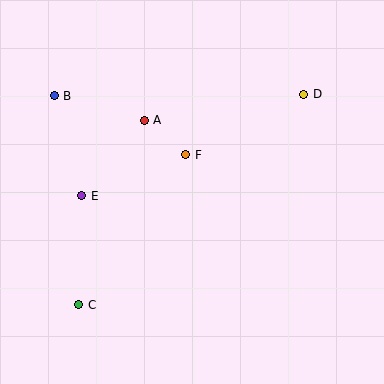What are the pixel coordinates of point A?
Point A is at (144, 120).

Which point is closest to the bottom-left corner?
Point C is closest to the bottom-left corner.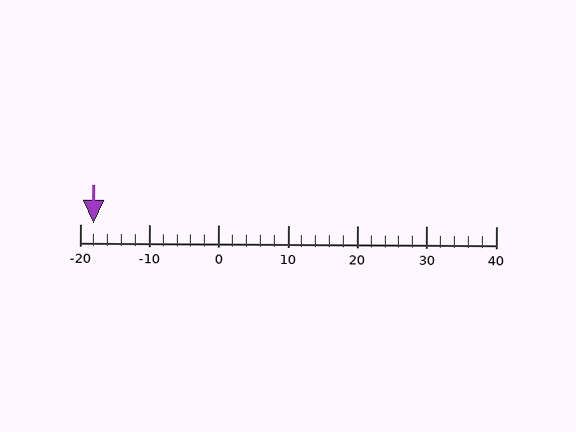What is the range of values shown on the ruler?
The ruler shows values from -20 to 40.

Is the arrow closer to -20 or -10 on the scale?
The arrow is closer to -20.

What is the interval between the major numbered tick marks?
The major tick marks are spaced 10 units apart.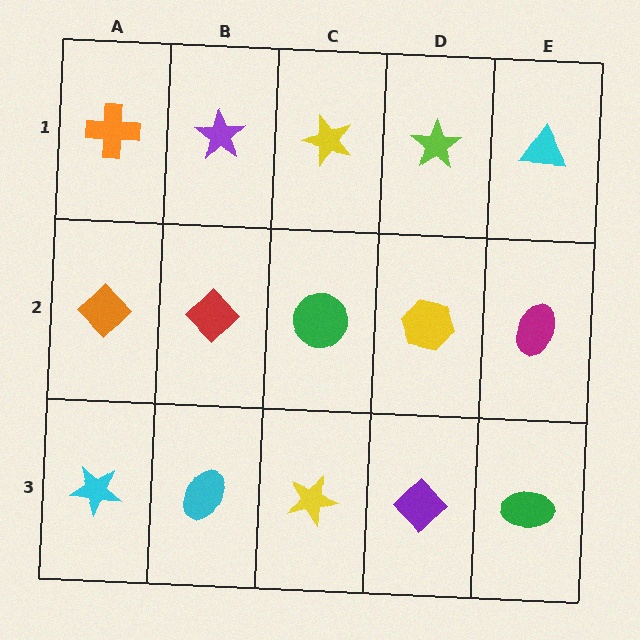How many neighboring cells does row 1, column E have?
2.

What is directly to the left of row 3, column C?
A cyan ellipse.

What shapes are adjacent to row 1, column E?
A magenta ellipse (row 2, column E), a lime star (row 1, column D).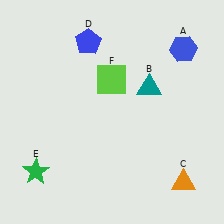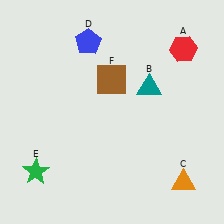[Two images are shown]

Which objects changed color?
A changed from blue to red. F changed from lime to brown.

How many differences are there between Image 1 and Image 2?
There are 2 differences between the two images.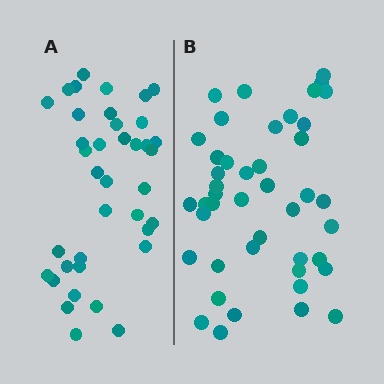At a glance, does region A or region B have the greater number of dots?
Region B (the right region) has more dots.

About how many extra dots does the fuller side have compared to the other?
Region B has about 6 more dots than region A.